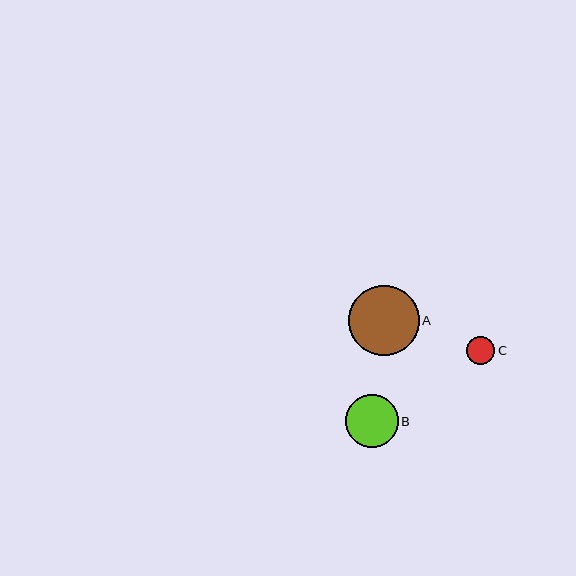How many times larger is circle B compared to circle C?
Circle B is approximately 1.9 times the size of circle C.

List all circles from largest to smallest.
From largest to smallest: A, B, C.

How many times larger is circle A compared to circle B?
Circle A is approximately 1.3 times the size of circle B.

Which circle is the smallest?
Circle C is the smallest with a size of approximately 28 pixels.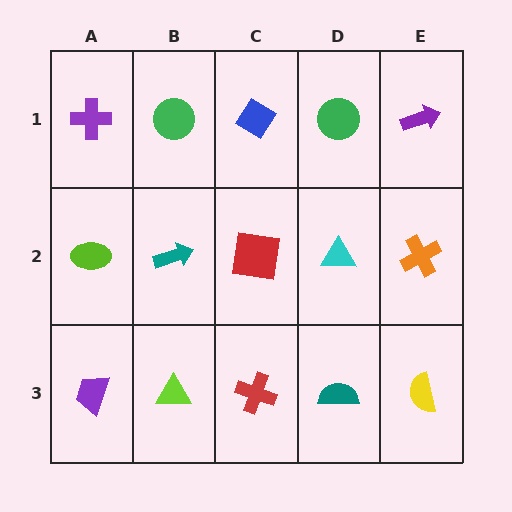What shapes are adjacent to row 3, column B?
A teal arrow (row 2, column B), a purple trapezoid (row 3, column A), a red cross (row 3, column C).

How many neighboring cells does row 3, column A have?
2.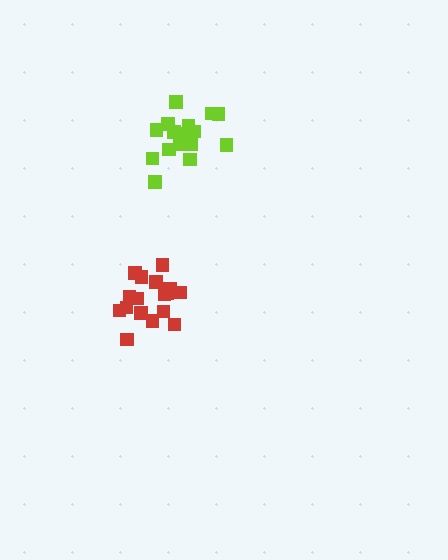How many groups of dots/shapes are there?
There are 2 groups.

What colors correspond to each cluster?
The clusters are colored: lime, red.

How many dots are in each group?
Group 1: 16 dots, Group 2: 17 dots (33 total).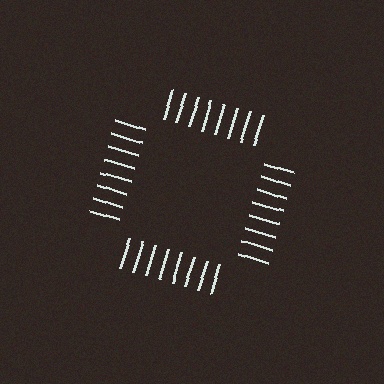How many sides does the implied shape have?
4 sides — the line-ends trace a square.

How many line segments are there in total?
32 — 8 along each of the 4 edges.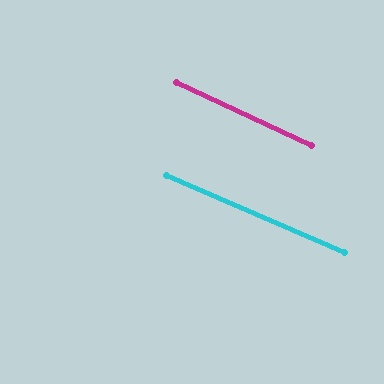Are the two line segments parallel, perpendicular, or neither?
Parallel — their directions differ by only 1.8°.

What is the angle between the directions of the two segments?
Approximately 2 degrees.